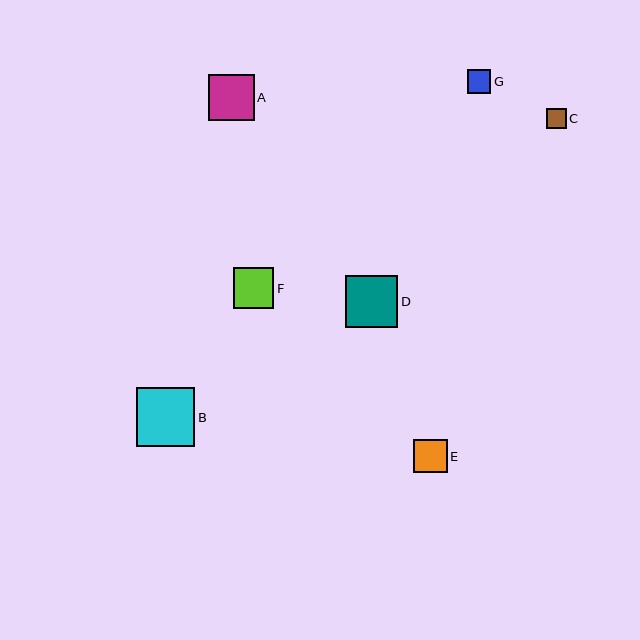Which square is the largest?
Square B is the largest with a size of approximately 58 pixels.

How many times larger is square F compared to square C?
Square F is approximately 2.1 times the size of square C.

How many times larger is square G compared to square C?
Square G is approximately 1.2 times the size of square C.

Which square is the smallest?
Square C is the smallest with a size of approximately 20 pixels.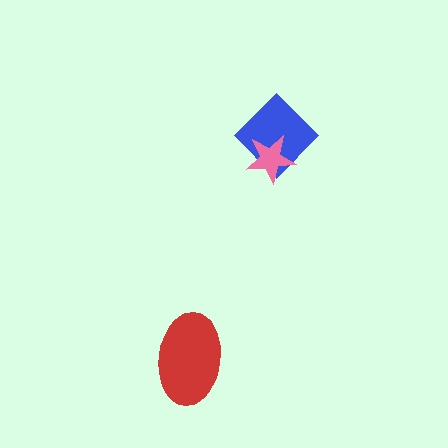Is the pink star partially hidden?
No, no other shape covers it.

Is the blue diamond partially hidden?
Yes, it is partially covered by another shape.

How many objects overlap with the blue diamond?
1 object overlaps with the blue diamond.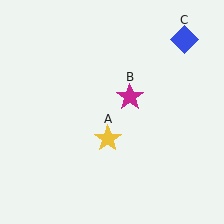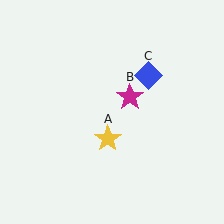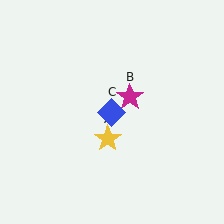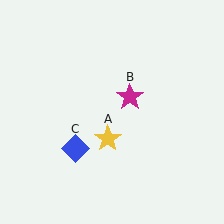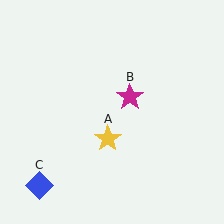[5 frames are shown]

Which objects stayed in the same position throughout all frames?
Yellow star (object A) and magenta star (object B) remained stationary.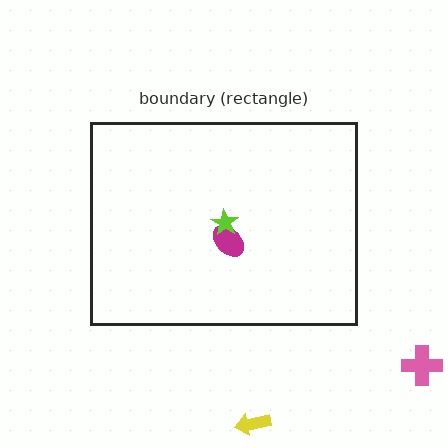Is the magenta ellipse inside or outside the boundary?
Inside.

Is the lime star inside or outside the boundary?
Inside.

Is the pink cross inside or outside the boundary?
Outside.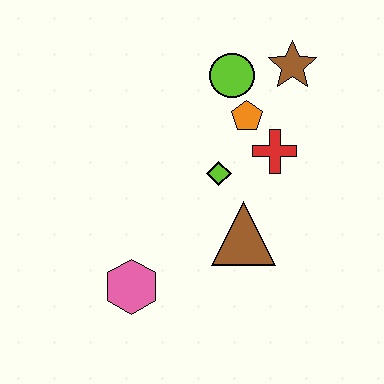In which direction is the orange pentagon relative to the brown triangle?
The orange pentagon is above the brown triangle.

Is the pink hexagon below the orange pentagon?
Yes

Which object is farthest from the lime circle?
The pink hexagon is farthest from the lime circle.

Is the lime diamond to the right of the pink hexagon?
Yes